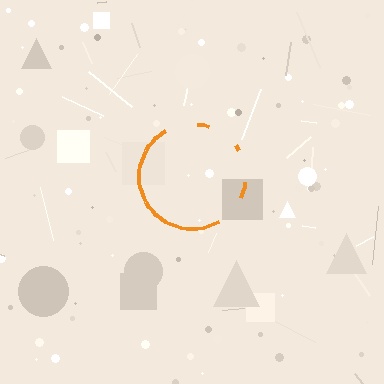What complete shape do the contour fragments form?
The contour fragments form a circle.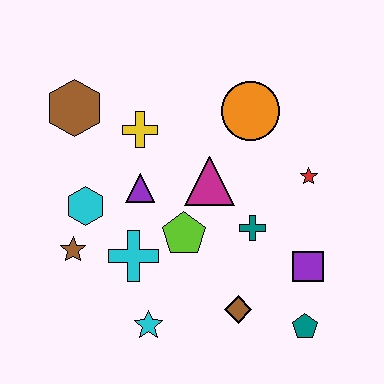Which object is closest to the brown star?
The cyan hexagon is closest to the brown star.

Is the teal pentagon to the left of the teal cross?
No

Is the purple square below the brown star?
Yes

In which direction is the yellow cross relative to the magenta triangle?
The yellow cross is to the left of the magenta triangle.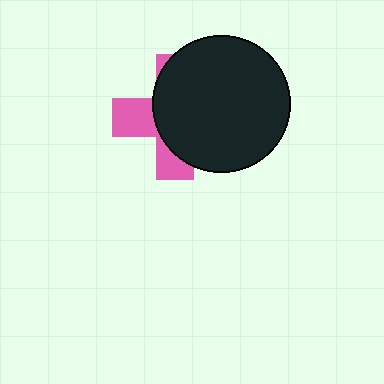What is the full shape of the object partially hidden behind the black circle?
The partially hidden object is a pink cross.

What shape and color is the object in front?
The object in front is a black circle.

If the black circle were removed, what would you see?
You would see the complete pink cross.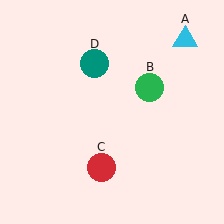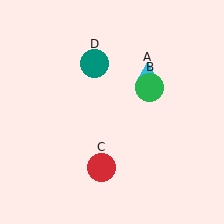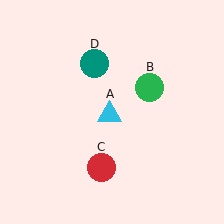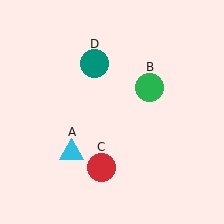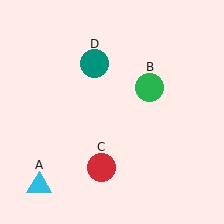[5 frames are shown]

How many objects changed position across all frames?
1 object changed position: cyan triangle (object A).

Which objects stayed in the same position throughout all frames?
Green circle (object B) and red circle (object C) and teal circle (object D) remained stationary.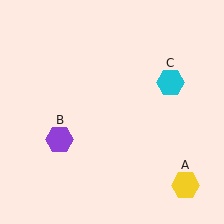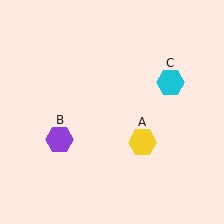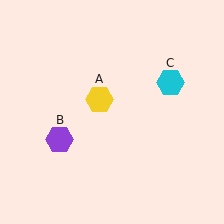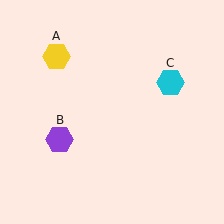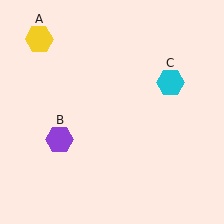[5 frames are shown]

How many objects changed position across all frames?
1 object changed position: yellow hexagon (object A).